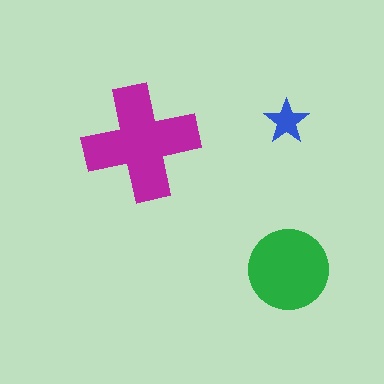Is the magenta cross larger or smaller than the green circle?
Larger.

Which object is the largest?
The magenta cross.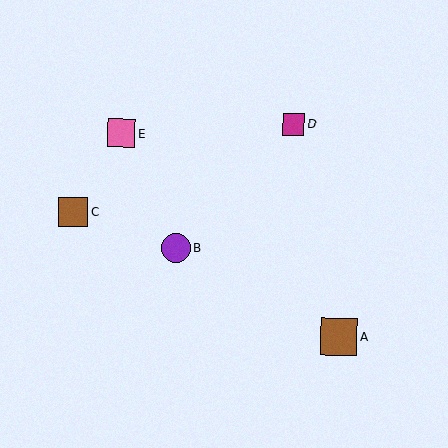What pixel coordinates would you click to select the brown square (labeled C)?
Click at (73, 212) to select the brown square C.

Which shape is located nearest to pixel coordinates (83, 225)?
The brown square (labeled C) at (73, 212) is nearest to that location.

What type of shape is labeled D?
Shape D is a magenta square.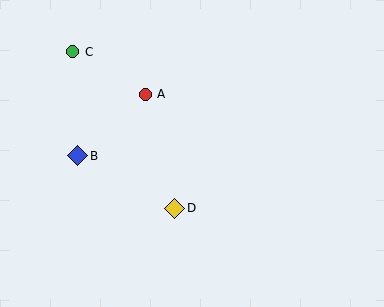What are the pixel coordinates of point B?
Point B is at (78, 156).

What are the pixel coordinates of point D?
Point D is at (175, 208).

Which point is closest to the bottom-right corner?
Point D is closest to the bottom-right corner.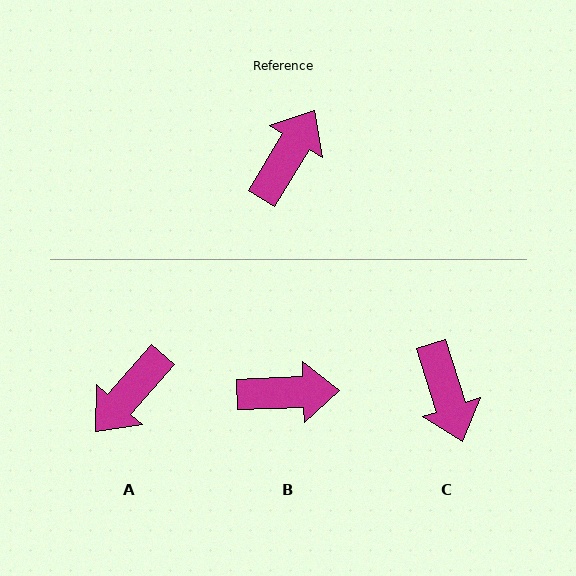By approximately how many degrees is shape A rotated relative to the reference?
Approximately 170 degrees counter-clockwise.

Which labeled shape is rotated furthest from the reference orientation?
A, about 170 degrees away.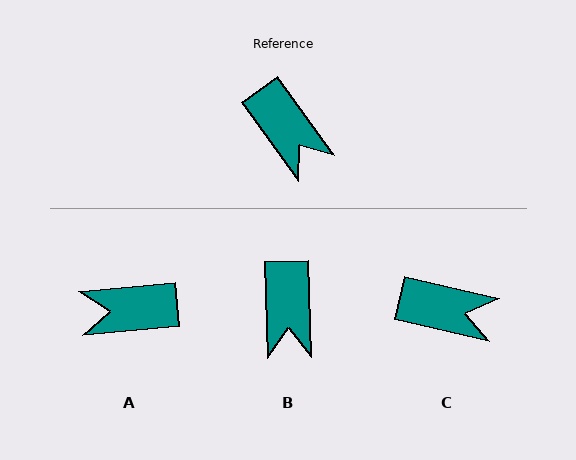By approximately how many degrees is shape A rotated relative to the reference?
Approximately 120 degrees clockwise.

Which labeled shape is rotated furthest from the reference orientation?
A, about 120 degrees away.